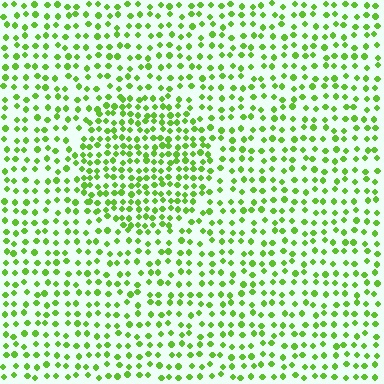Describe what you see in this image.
The image contains small lime elements arranged at two different densities. A circle-shaped region is visible where the elements are more densely packed than the surrounding area.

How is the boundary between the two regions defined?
The boundary is defined by a change in element density (approximately 1.7x ratio). All elements are the same color, size, and shape.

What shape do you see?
I see a circle.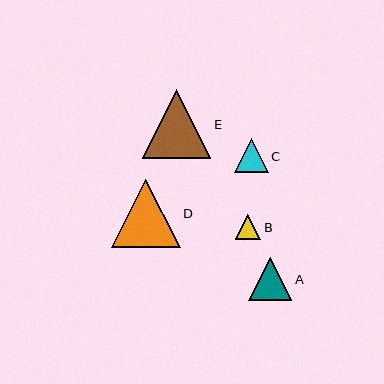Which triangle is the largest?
Triangle D is the largest with a size of approximately 69 pixels.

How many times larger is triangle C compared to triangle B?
Triangle C is approximately 1.3 times the size of triangle B.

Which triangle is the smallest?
Triangle B is the smallest with a size of approximately 25 pixels.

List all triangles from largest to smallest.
From largest to smallest: D, E, A, C, B.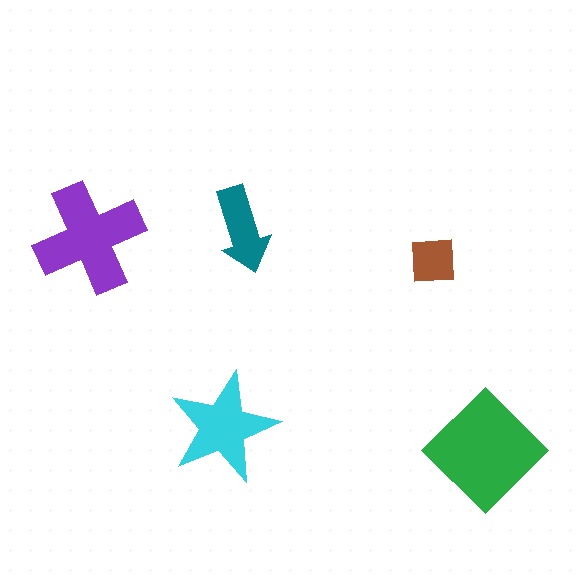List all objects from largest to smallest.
The green diamond, the purple cross, the cyan star, the teal arrow, the brown square.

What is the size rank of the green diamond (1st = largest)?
1st.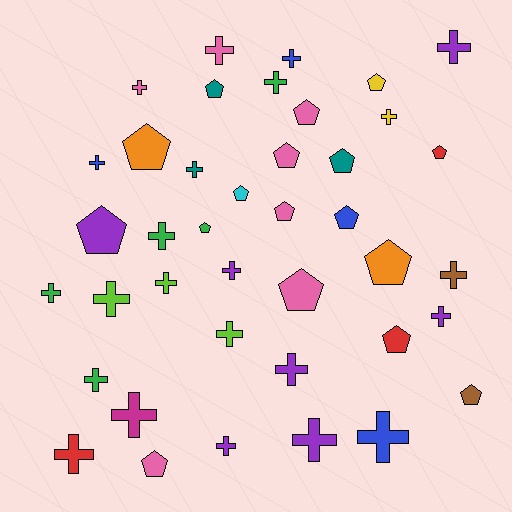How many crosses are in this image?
There are 23 crosses.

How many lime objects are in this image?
There are 3 lime objects.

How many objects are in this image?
There are 40 objects.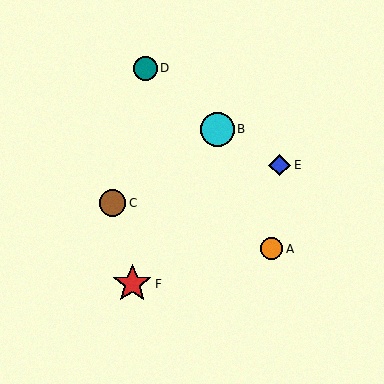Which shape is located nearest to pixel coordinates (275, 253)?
The orange circle (labeled A) at (272, 249) is nearest to that location.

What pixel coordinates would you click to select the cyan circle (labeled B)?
Click at (218, 129) to select the cyan circle B.